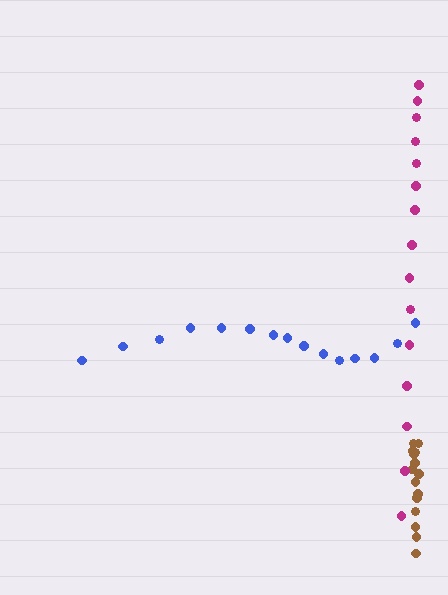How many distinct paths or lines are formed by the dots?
There are 3 distinct paths.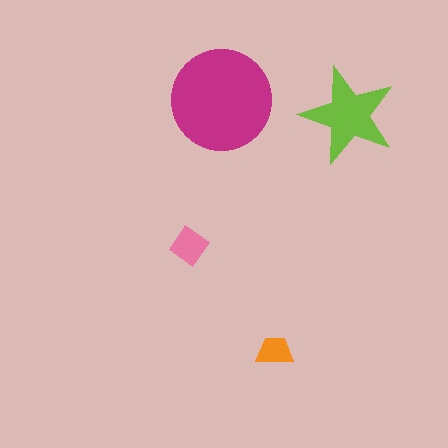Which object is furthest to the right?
The lime star is rightmost.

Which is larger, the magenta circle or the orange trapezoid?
The magenta circle.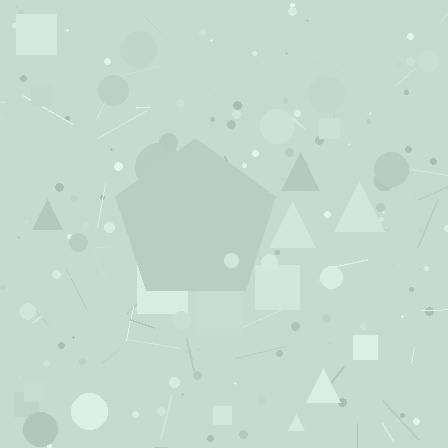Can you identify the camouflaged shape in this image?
The camouflaged shape is a pentagon.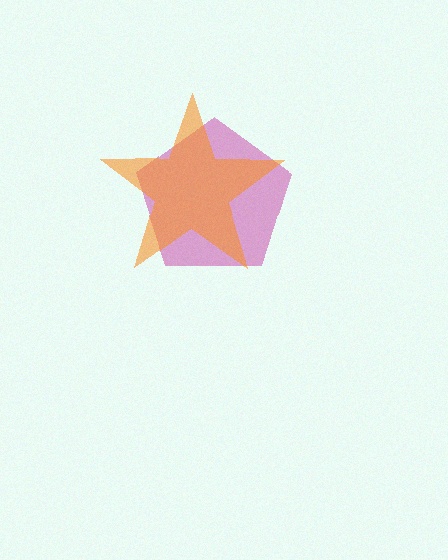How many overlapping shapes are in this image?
There are 2 overlapping shapes in the image.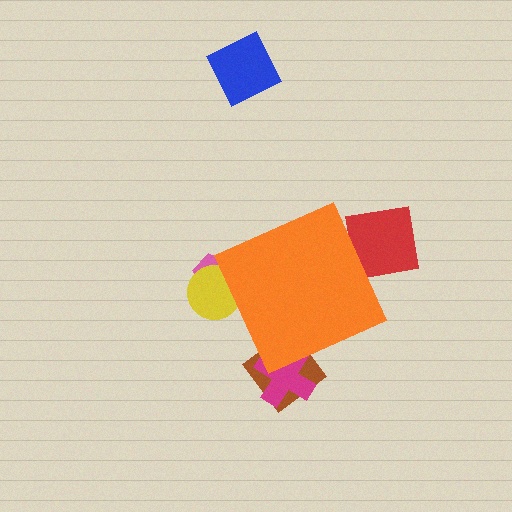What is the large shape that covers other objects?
An orange diamond.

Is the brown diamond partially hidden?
Yes, the brown diamond is partially hidden behind the orange diamond.